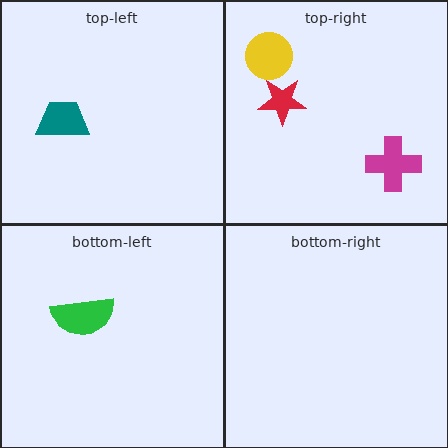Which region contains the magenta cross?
The top-right region.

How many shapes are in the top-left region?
1.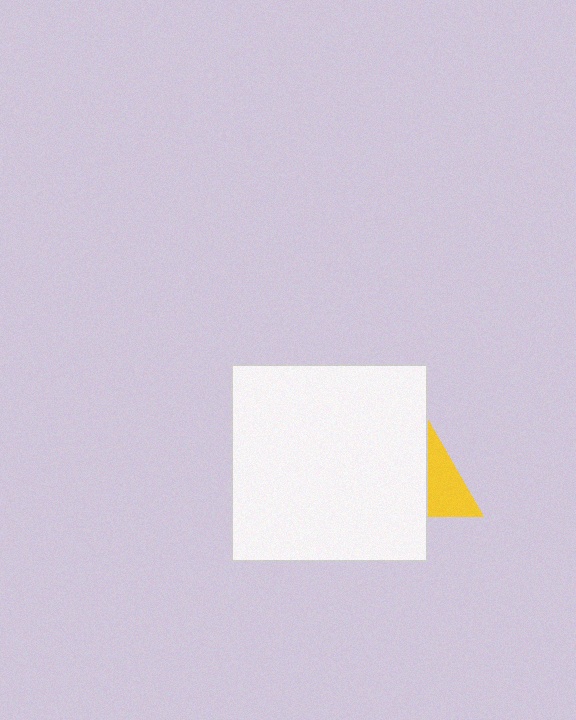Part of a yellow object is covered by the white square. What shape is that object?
It is a triangle.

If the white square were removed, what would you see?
You would see the complete yellow triangle.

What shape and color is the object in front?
The object in front is a white square.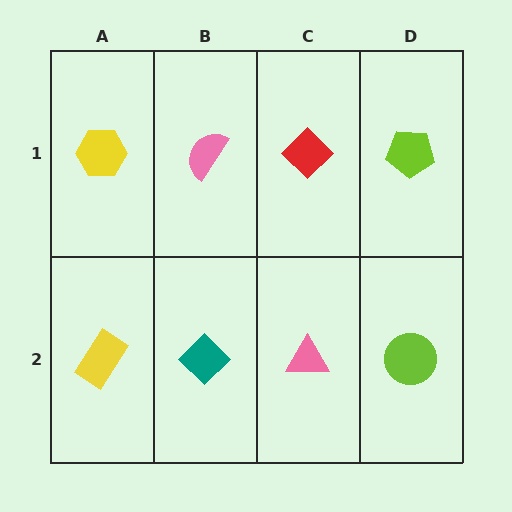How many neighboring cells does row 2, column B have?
3.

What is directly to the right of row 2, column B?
A pink triangle.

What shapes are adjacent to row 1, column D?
A lime circle (row 2, column D), a red diamond (row 1, column C).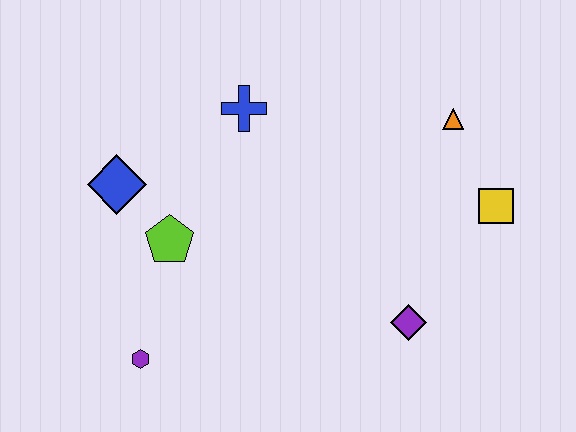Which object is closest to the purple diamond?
The yellow square is closest to the purple diamond.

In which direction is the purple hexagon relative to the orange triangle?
The purple hexagon is to the left of the orange triangle.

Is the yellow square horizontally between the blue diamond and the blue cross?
No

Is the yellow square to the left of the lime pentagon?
No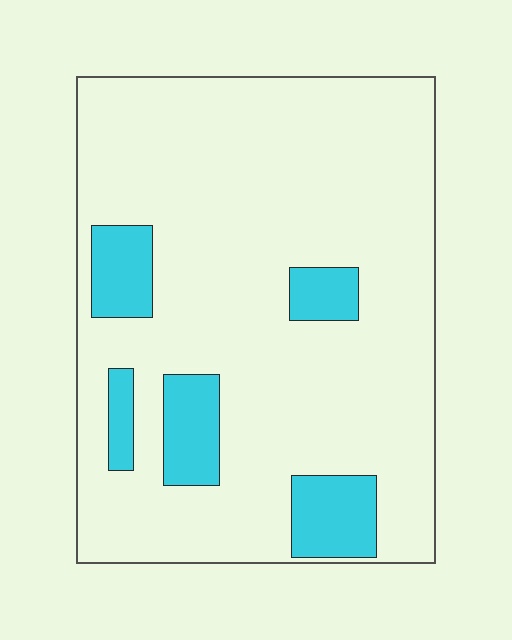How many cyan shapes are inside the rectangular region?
5.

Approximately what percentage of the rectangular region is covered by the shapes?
Approximately 15%.